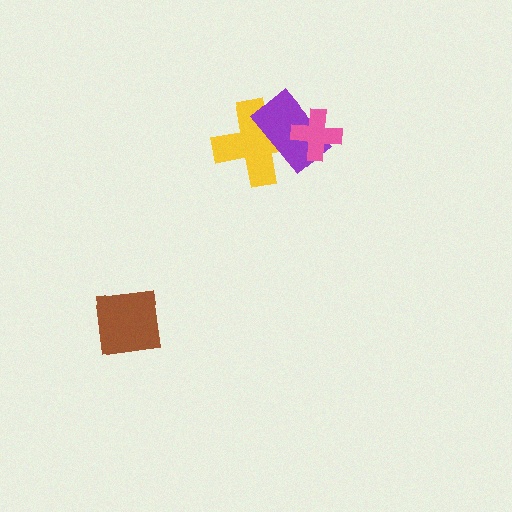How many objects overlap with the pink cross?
2 objects overlap with the pink cross.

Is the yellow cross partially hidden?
Yes, it is partially covered by another shape.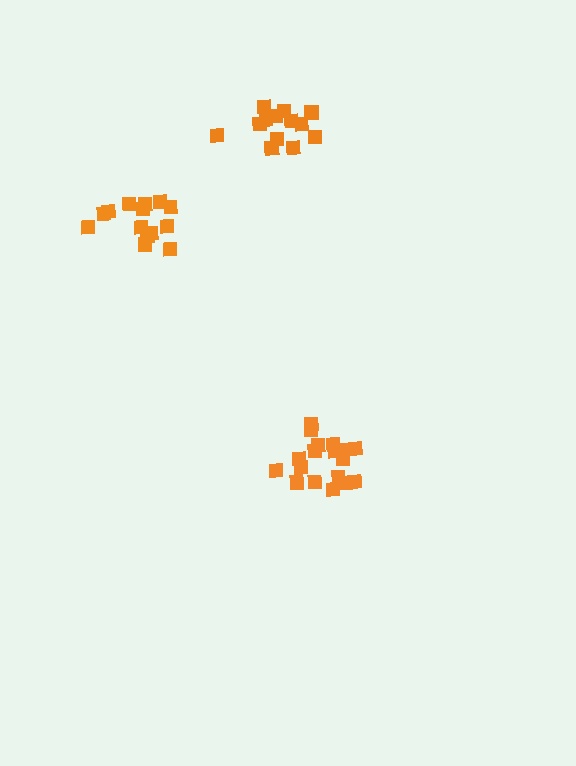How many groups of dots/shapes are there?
There are 3 groups.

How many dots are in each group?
Group 1: 14 dots, Group 2: 18 dots, Group 3: 13 dots (45 total).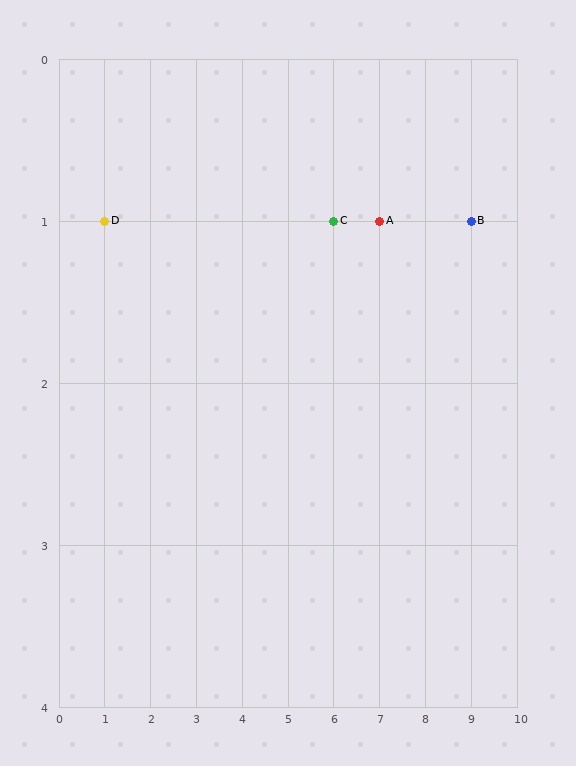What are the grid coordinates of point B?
Point B is at grid coordinates (9, 1).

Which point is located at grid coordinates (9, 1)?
Point B is at (9, 1).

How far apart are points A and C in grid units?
Points A and C are 1 column apart.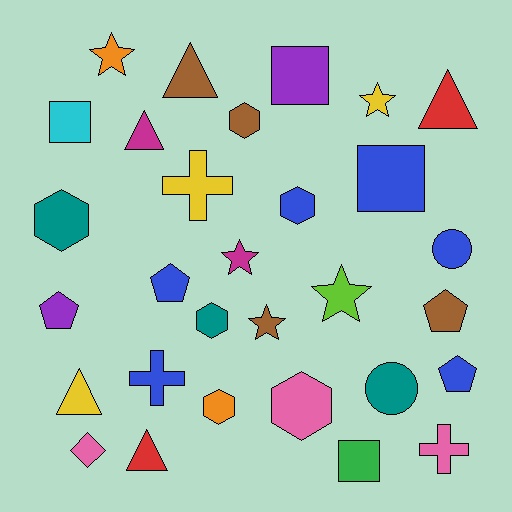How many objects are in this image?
There are 30 objects.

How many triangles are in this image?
There are 5 triangles.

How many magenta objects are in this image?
There are 2 magenta objects.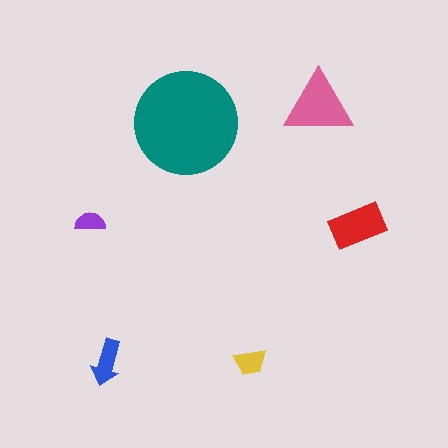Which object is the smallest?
The purple semicircle.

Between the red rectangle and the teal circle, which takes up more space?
The teal circle.